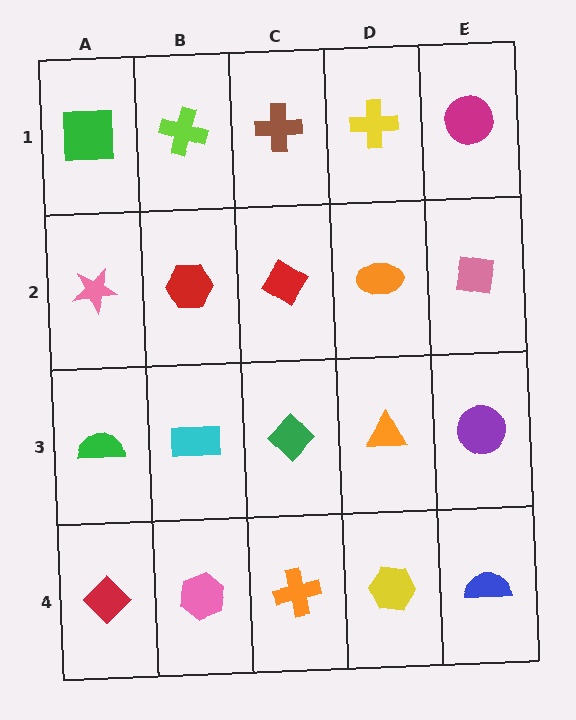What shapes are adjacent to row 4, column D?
An orange triangle (row 3, column D), an orange cross (row 4, column C), a blue semicircle (row 4, column E).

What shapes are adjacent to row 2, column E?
A magenta circle (row 1, column E), a purple circle (row 3, column E), an orange ellipse (row 2, column D).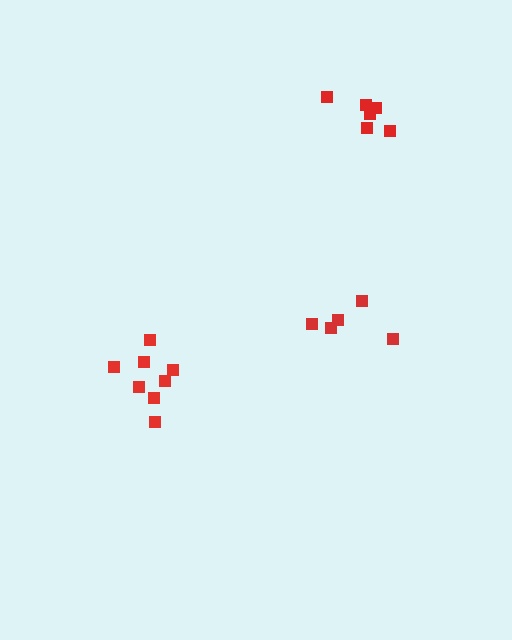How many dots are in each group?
Group 1: 6 dots, Group 2: 8 dots, Group 3: 5 dots (19 total).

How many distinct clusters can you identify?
There are 3 distinct clusters.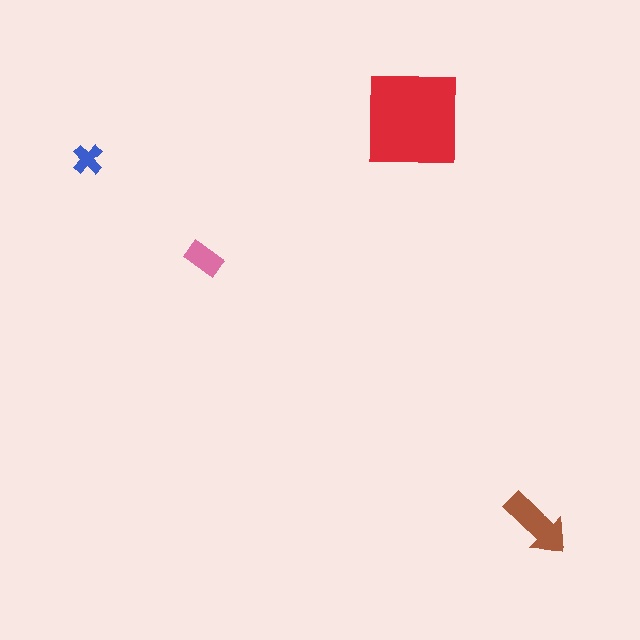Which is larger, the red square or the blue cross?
The red square.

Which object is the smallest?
The blue cross.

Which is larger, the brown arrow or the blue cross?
The brown arrow.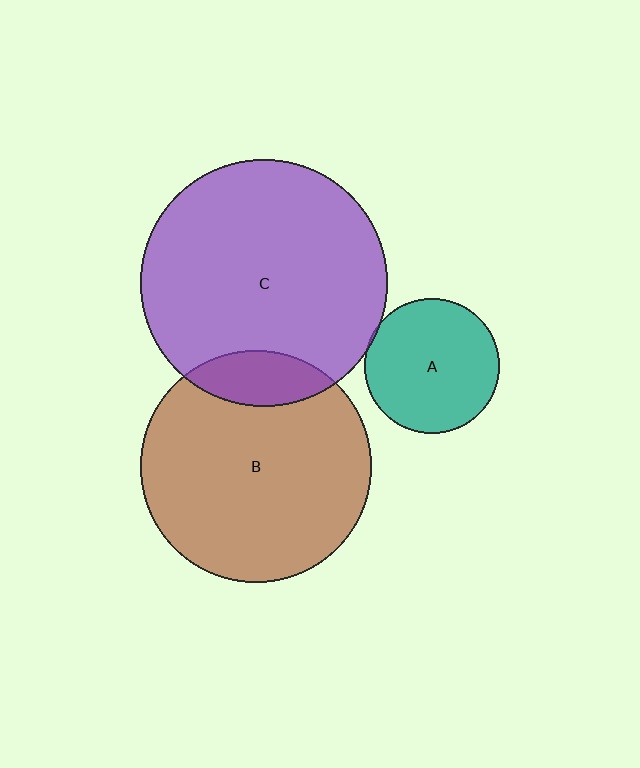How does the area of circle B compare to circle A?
Approximately 2.9 times.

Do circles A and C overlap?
Yes.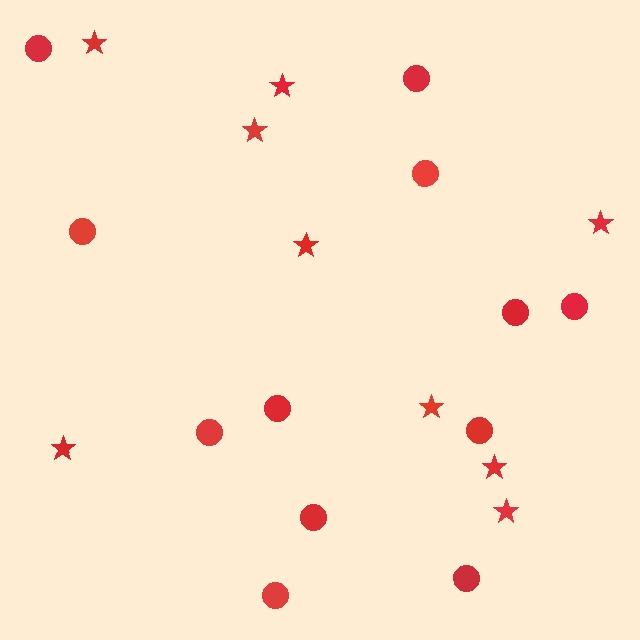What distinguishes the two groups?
There are 2 groups: one group of circles (12) and one group of stars (9).